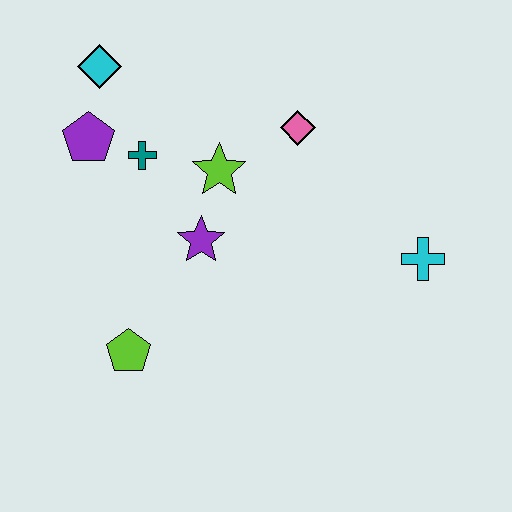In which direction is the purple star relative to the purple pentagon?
The purple star is to the right of the purple pentagon.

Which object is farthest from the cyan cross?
The cyan diamond is farthest from the cyan cross.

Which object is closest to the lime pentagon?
The purple star is closest to the lime pentagon.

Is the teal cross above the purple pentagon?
No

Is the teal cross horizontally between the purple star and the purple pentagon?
Yes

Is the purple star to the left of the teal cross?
No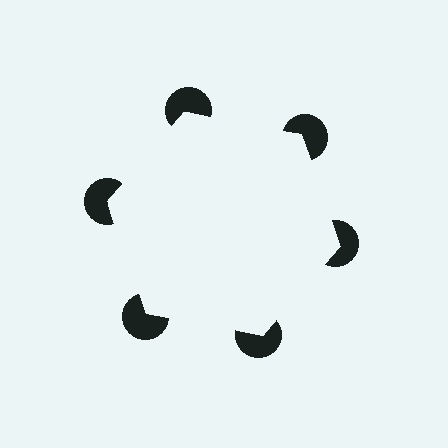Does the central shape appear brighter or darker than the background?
It typically appears slightly brighter than the background, even though no actual brightness change is drawn.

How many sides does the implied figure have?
6 sides.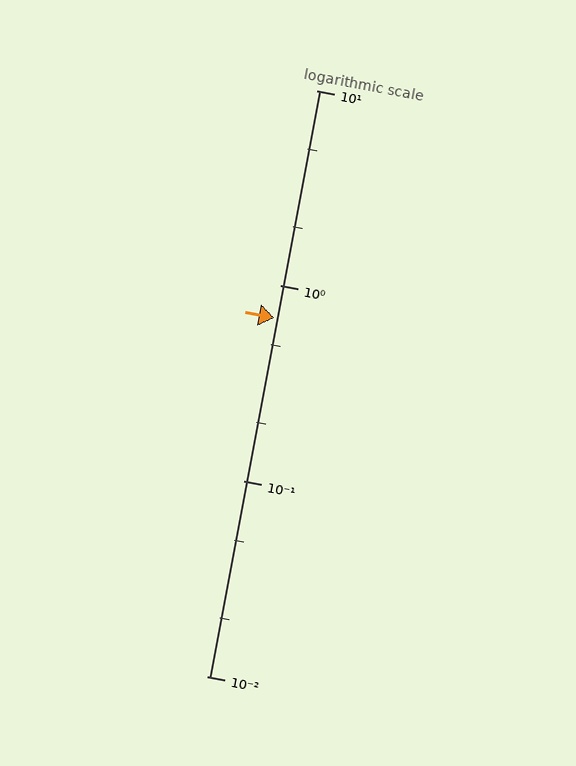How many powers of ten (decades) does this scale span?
The scale spans 3 decades, from 0.01 to 10.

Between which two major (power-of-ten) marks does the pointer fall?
The pointer is between 0.1 and 1.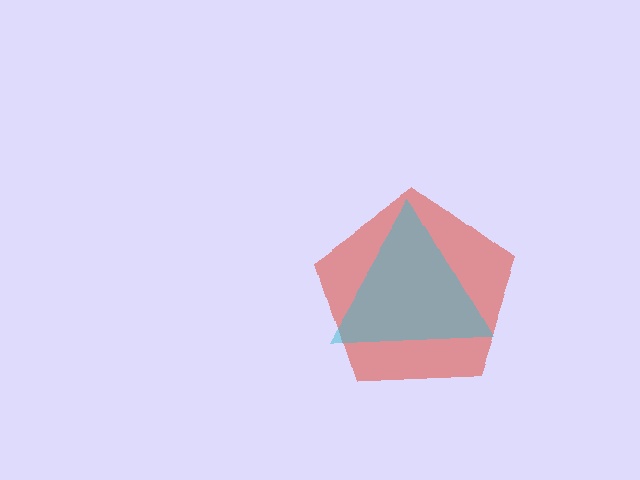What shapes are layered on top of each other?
The layered shapes are: a red pentagon, a cyan triangle.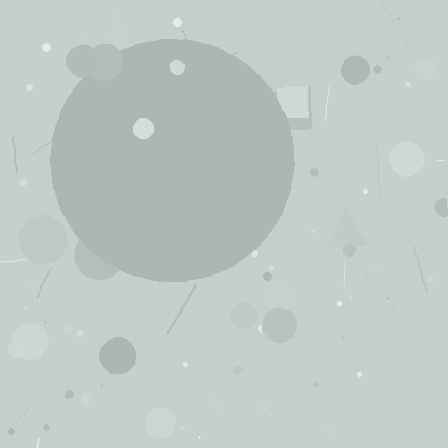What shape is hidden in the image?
A circle is hidden in the image.